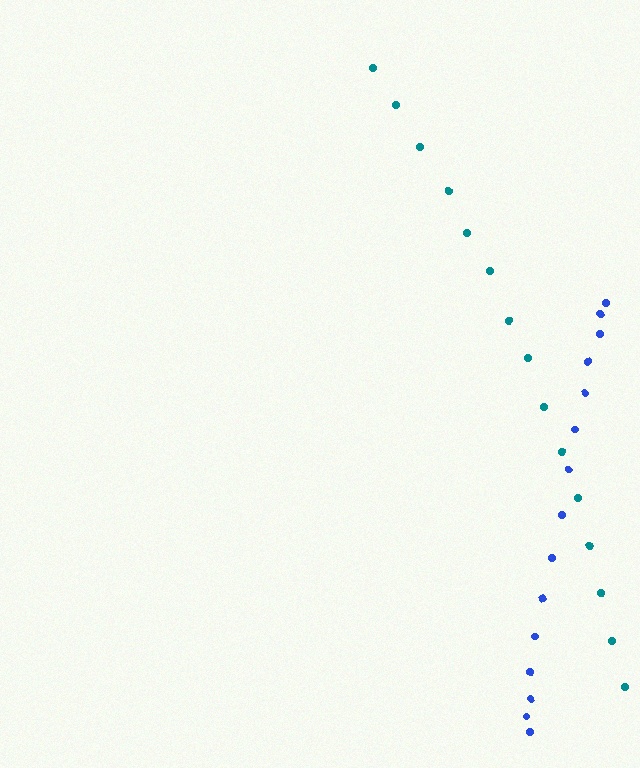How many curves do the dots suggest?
There are 2 distinct paths.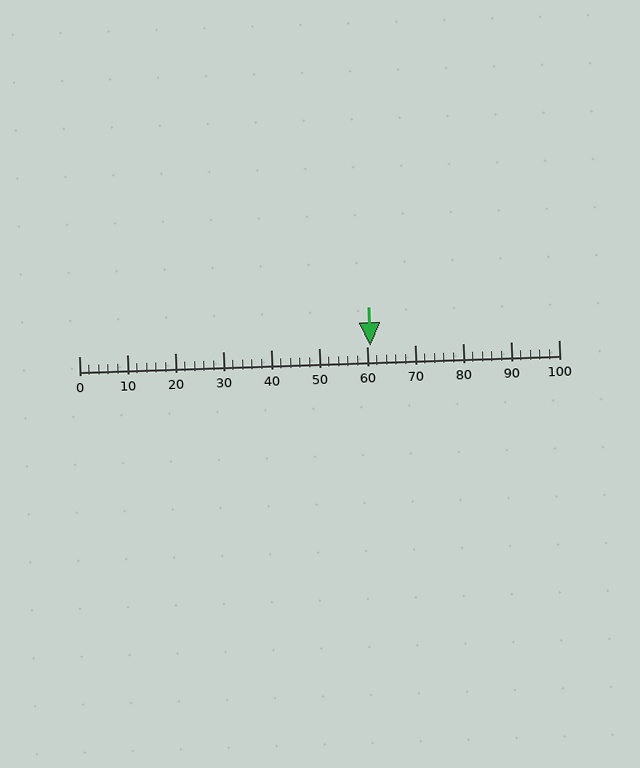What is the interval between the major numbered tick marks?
The major tick marks are spaced 10 units apart.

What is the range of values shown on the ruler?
The ruler shows values from 0 to 100.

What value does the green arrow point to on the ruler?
The green arrow points to approximately 61.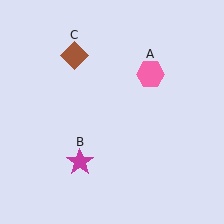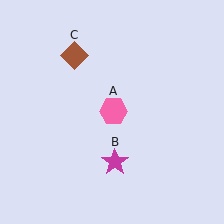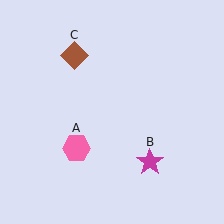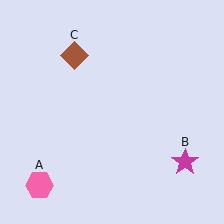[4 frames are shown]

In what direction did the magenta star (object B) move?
The magenta star (object B) moved right.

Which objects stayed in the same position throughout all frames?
Brown diamond (object C) remained stationary.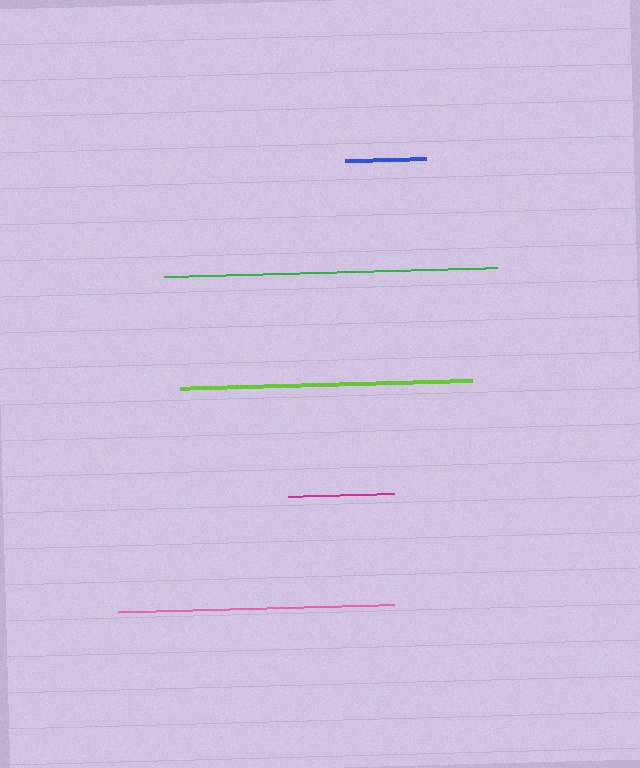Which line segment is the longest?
The green line is the longest at approximately 333 pixels.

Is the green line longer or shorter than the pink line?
The green line is longer than the pink line.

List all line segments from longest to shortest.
From longest to shortest: green, lime, pink, magenta, blue.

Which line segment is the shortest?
The blue line is the shortest at approximately 82 pixels.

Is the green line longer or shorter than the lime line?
The green line is longer than the lime line.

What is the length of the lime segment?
The lime segment is approximately 291 pixels long.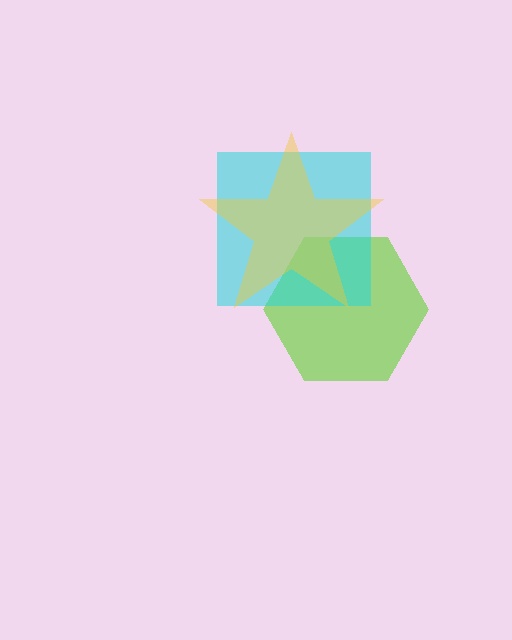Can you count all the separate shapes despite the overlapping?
Yes, there are 3 separate shapes.